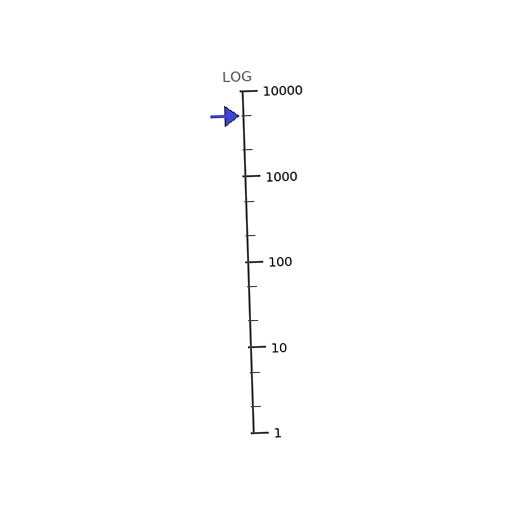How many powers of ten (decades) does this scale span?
The scale spans 4 decades, from 1 to 10000.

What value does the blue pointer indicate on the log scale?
The pointer indicates approximately 5000.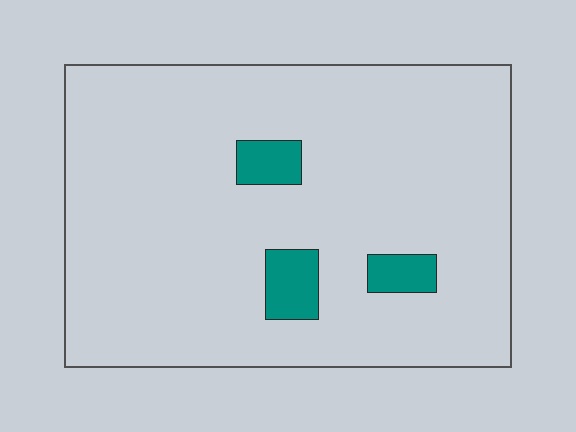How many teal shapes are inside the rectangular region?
3.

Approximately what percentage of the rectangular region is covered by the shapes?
Approximately 5%.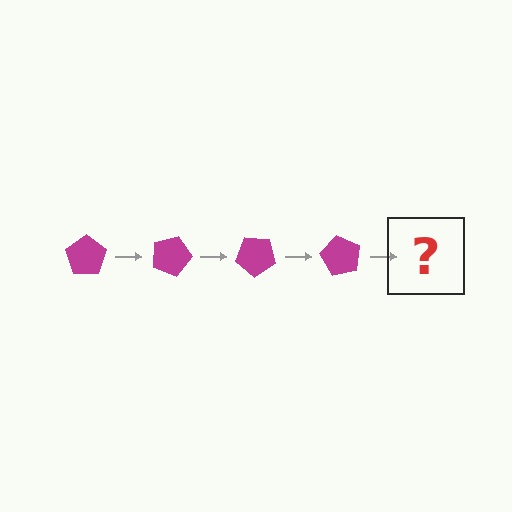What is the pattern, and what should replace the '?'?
The pattern is that the pentagon rotates 20 degrees each step. The '?' should be a magenta pentagon rotated 80 degrees.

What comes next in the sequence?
The next element should be a magenta pentagon rotated 80 degrees.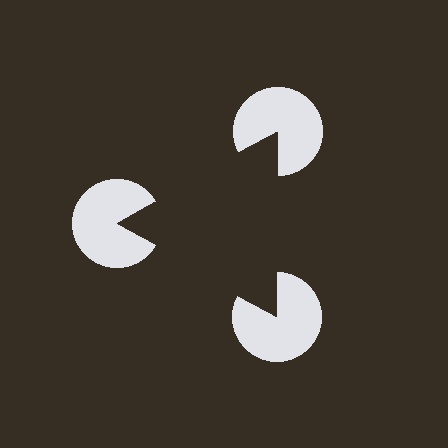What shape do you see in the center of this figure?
An illusory triangle — its edges are inferred from the aligned wedge cuts in the pac-man discs, not physically drawn.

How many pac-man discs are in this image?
There are 3 — one at each vertex of the illusory triangle.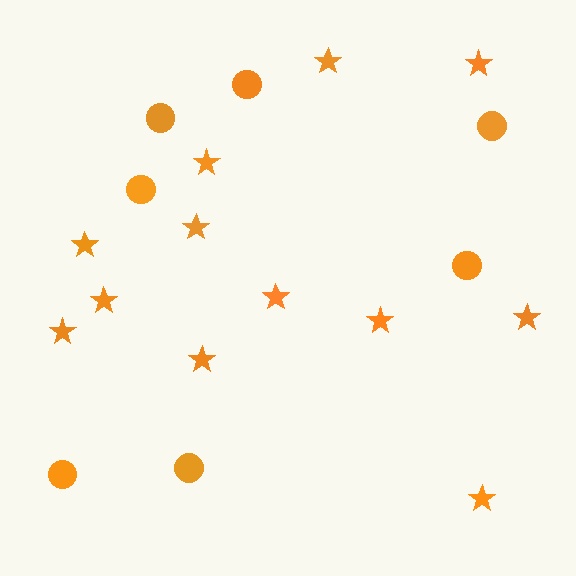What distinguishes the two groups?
There are 2 groups: one group of circles (7) and one group of stars (12).